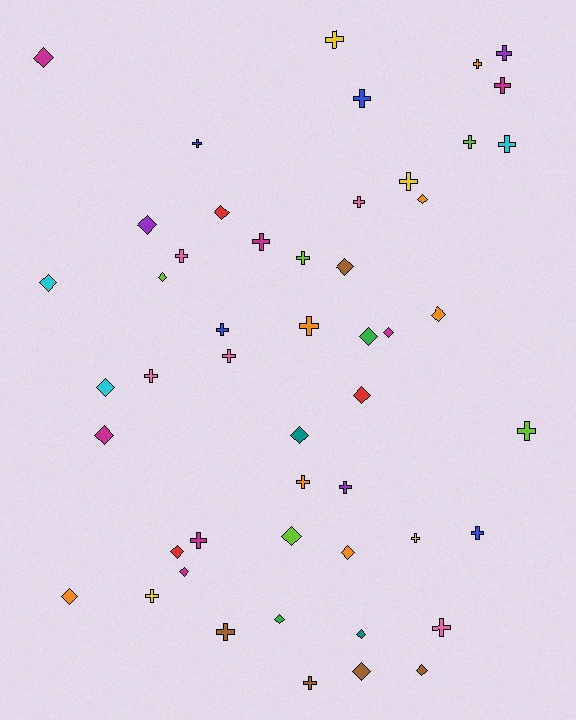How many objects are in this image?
There are 50 objects.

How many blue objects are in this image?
There are 4 blue objects.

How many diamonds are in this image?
There are 23 diamonds.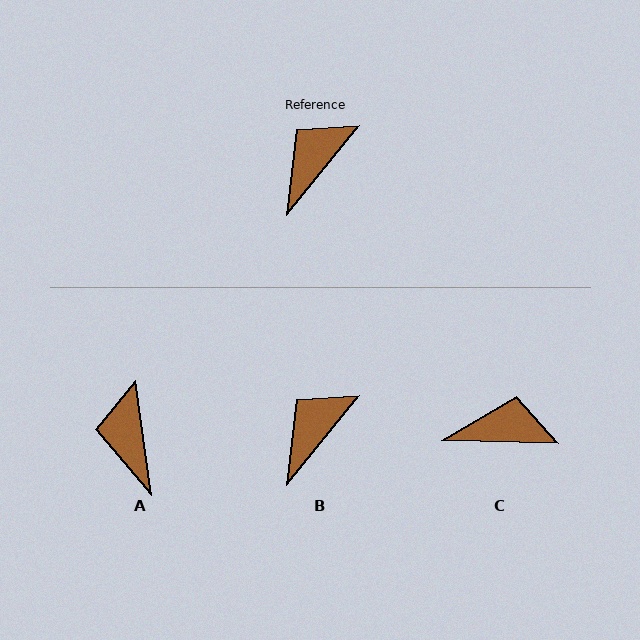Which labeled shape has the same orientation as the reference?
B.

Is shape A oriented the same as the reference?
No, it is off by about 47 degrees.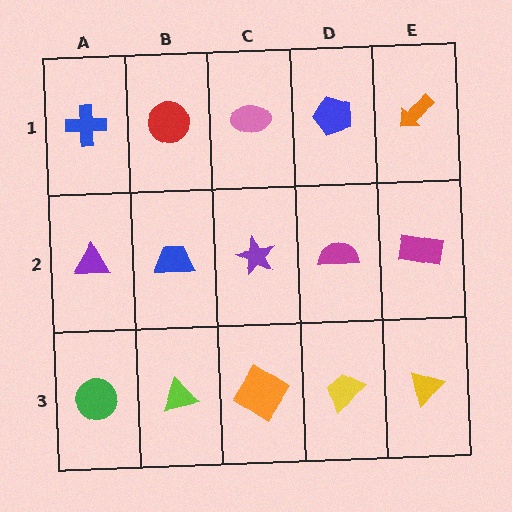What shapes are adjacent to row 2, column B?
A red circle (row 1, column B), a lime triangle (row 3, column B), a purple triangle (row 2, column A), a purple star (row 2, column C).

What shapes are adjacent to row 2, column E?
An orange arrow (row 1, column E), a yellow triangle (row 3, column E), a magenta semicircle (row 2, column D).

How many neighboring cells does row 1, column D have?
3.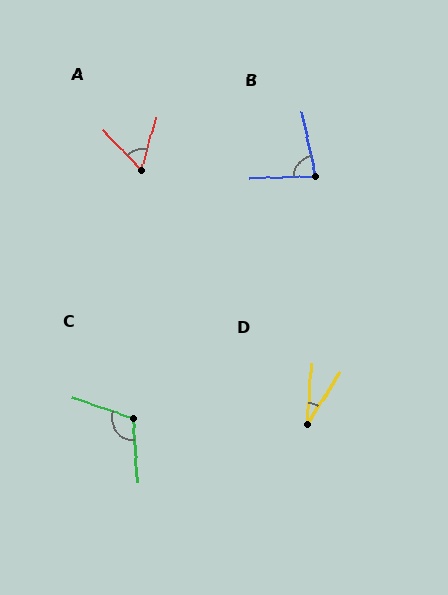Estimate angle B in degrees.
Approximately 80 degrees.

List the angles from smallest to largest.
D (28°), A (59°), B (80°), C (113°).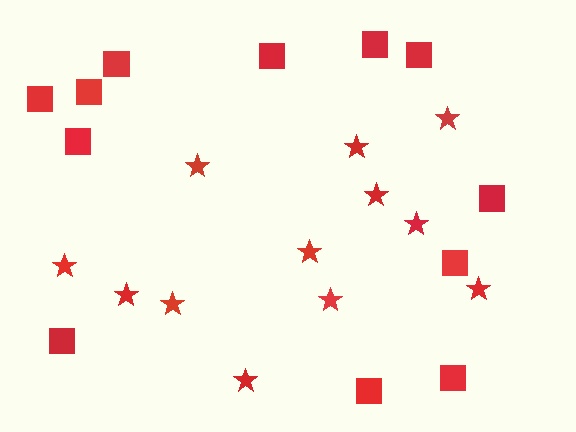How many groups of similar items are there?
There are 2 groups: one group of squares (12) and one group of stars (12).